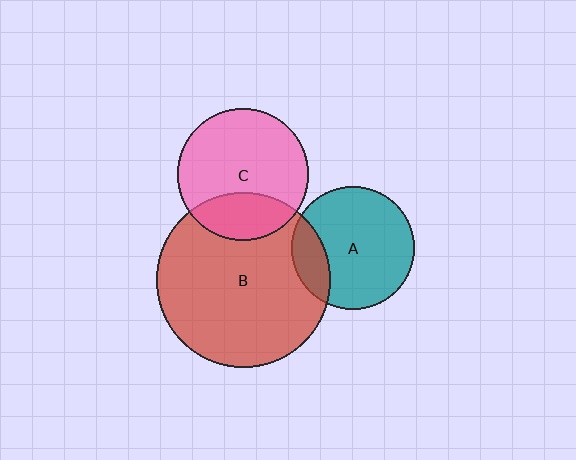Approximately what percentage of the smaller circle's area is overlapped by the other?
Approximately 20%.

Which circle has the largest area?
Circle B (red).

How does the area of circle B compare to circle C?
Approximately 1.7 times.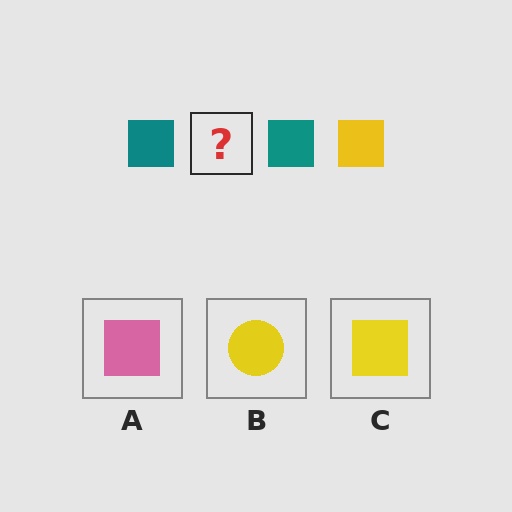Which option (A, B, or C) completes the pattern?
C.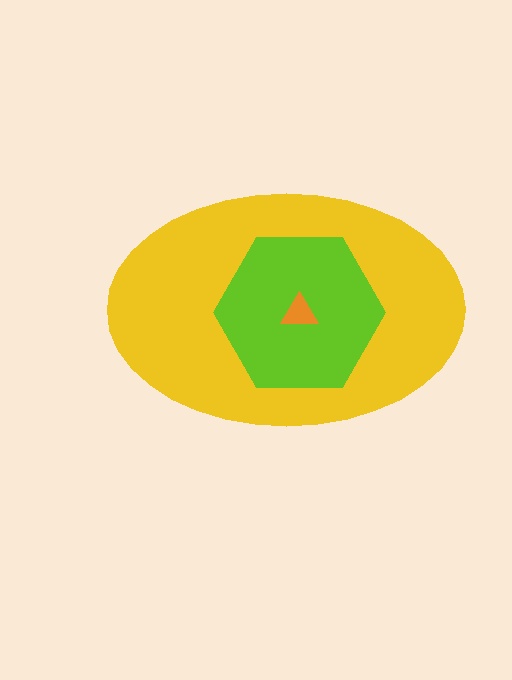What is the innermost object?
The orange triangle.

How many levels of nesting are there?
3.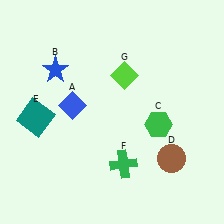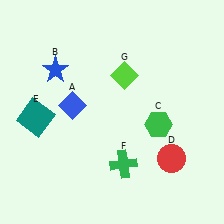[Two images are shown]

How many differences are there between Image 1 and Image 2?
There is 1 difference between the two images.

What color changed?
The circle (D) changed from brown in Image 1 to red in Image 2.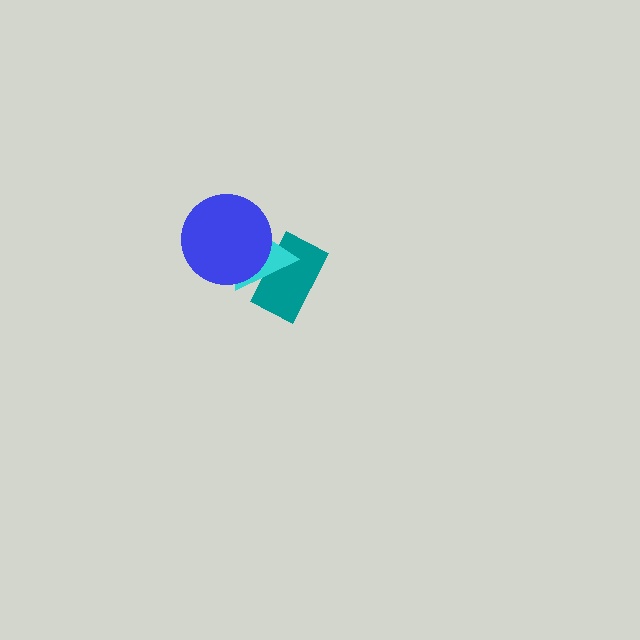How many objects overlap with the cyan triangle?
2 objects overlap with the cyan triangle.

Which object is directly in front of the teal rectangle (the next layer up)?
The cyan triangle is directly in front of the teal rectangle.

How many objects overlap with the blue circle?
2 objects overlap with the blue circle.